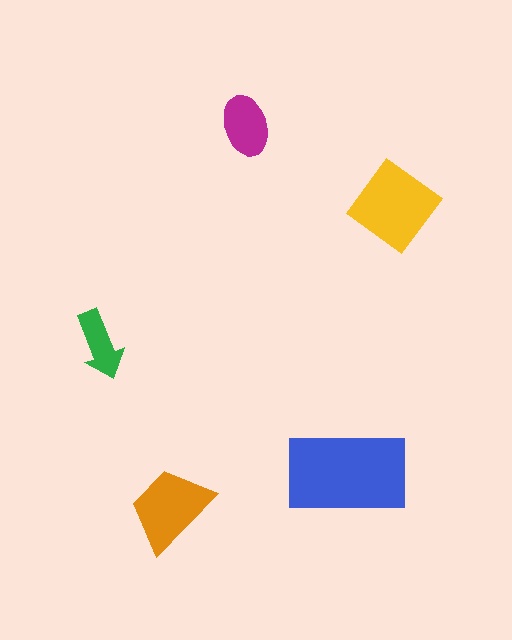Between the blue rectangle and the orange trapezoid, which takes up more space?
The blue rectangle.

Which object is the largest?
The blue rectangle.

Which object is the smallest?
The green arrow.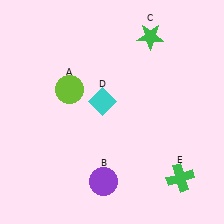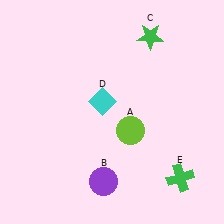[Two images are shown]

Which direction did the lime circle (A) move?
The lime circle (A) moved right.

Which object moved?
The lime circle (A) moved right.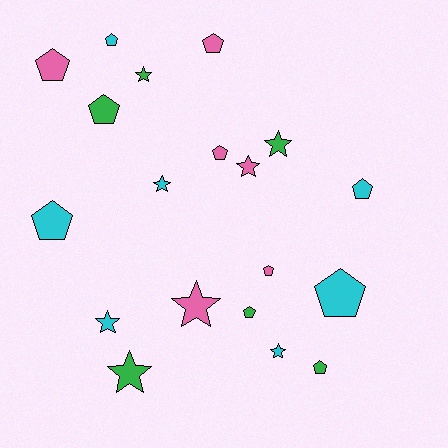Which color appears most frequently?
Cyan, with 7 objects.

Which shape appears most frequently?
Pentagon, with 11 objects.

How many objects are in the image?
There are 19 objects.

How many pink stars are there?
There are 2 pink stars.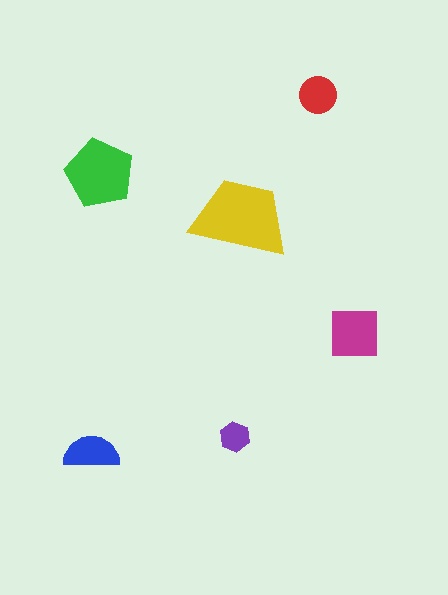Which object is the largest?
The yellow trapezoid.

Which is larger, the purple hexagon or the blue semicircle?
The blue semicircle.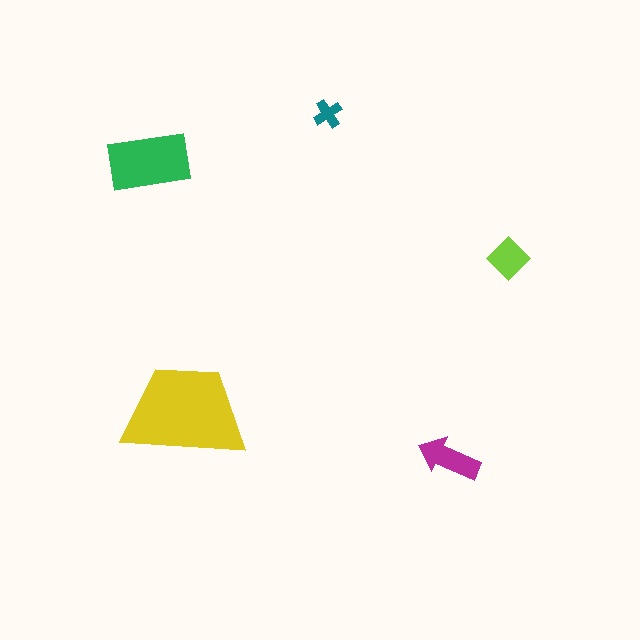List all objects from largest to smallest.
The yellow trapezoid, the green rectangle, the magenta arrow, the lime diamond, the teal cross.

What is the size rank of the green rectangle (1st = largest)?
2nd.